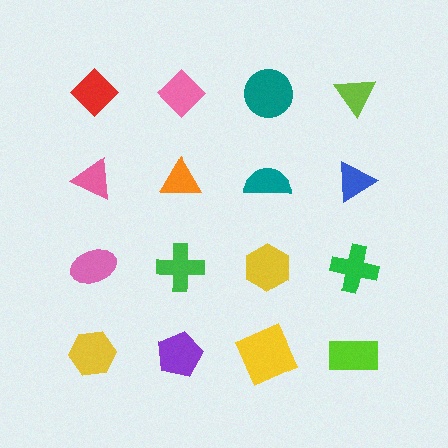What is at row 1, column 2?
A pink diamond.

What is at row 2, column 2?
An orange triangle.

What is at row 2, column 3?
A teal semicircle.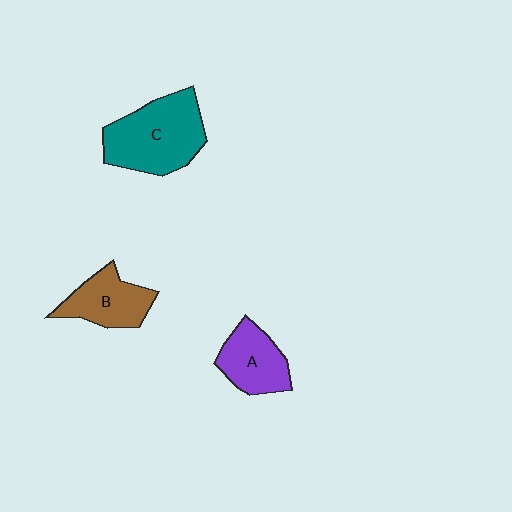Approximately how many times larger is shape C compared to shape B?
Approximately 1.6 times.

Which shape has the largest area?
Shape C (teal).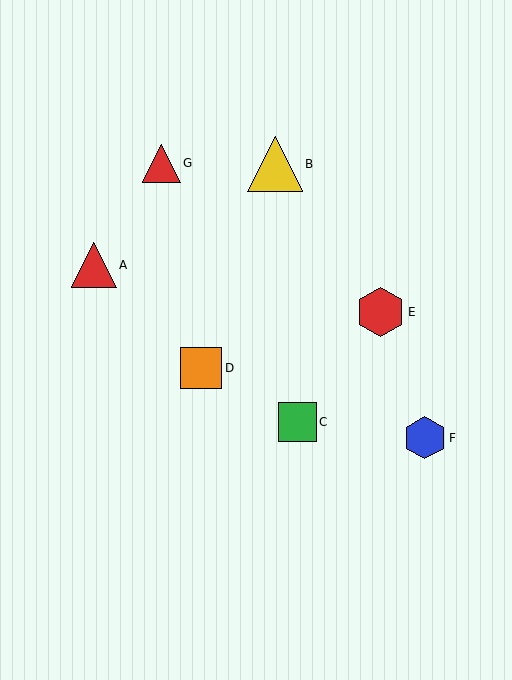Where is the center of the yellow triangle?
The center of the yellow triangle is at (275, 164).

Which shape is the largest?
The yellow triangle (labeled B) is the largest.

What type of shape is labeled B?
Shape B is a yellow triangle.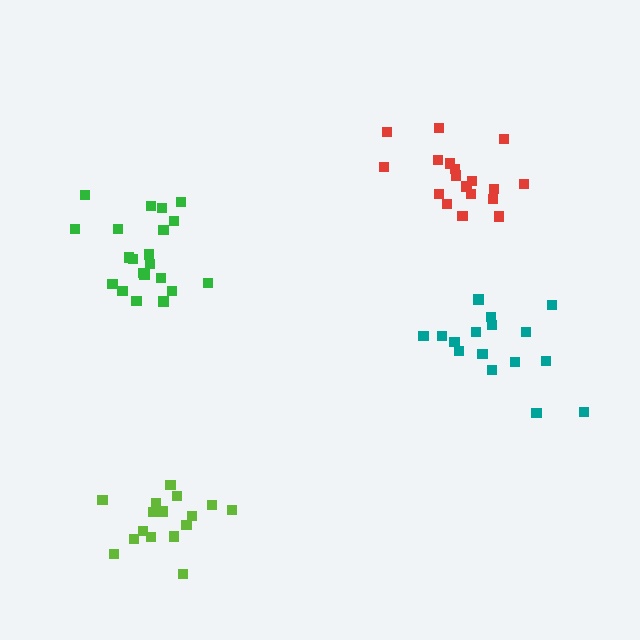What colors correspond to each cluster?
The clusters are colored: teal, red, lime, green.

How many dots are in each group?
Group 1: 16 dots, Group 2: 18 dots, Group 3: 16 dots, Group 4: 21 dots (71 total).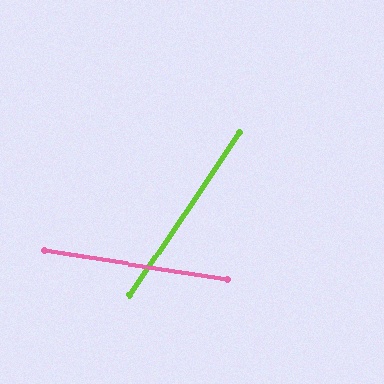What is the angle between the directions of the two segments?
Approximately 65 degrees.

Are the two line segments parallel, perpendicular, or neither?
Neither parallel nor perpendicular — they differ by about 65°.